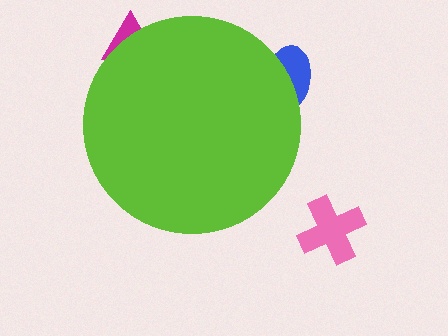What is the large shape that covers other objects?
A lime circle.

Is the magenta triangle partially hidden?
Yes, the magenta triangle is partially hidden behind the lime circle.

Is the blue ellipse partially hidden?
Yes, the blue ellipse is partially hidden behind the lime circle.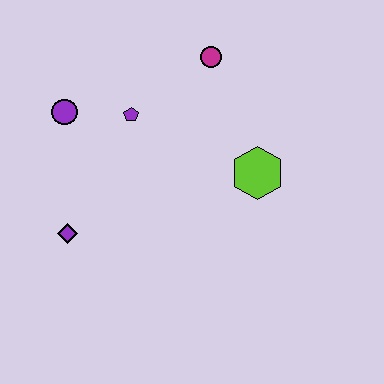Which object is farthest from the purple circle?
The lime hexagon is farthest from the purple circle.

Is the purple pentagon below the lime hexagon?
No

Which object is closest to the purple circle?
The purple pentagon is closest to the purple circle.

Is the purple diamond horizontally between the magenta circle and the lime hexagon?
No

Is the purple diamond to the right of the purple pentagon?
No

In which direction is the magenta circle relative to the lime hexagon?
The magenta circle is above the lime hexagon.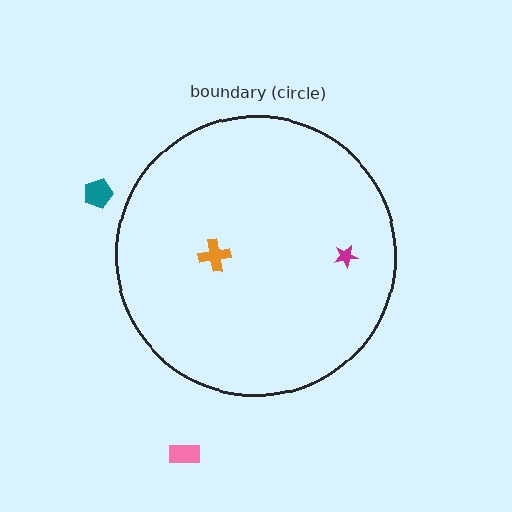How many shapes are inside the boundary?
2 inside, 2 outside.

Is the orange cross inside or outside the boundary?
Inside.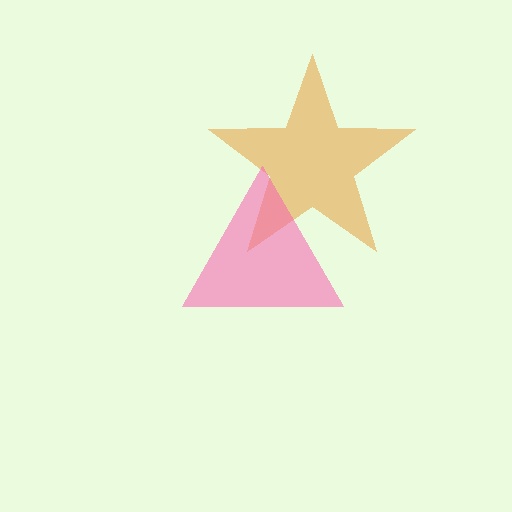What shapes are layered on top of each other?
The layered shapes are: an orange star, a pink triangle.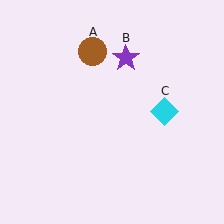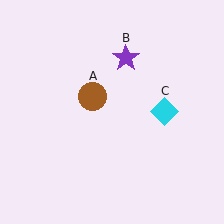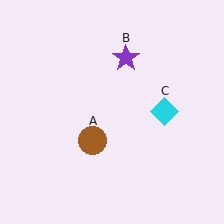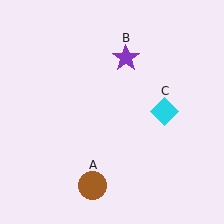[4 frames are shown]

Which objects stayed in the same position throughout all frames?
Purple star (object B) and cyan diamond (object C) remained stationary.